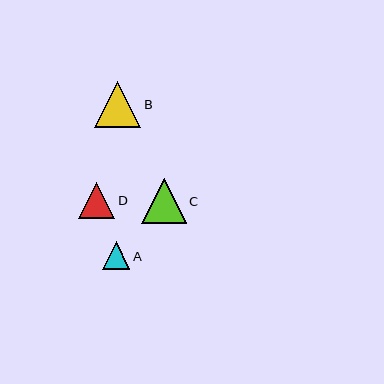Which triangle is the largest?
Triangle B is the largest with a size of approximately 46 pixels.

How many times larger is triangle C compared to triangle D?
Triangle C is approximately 1.2 times the size of triangle D.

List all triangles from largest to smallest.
From largest to smallest: B, C, D, A.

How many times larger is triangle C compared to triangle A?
Triangle C is approximately 1.6 times the size of triangle A.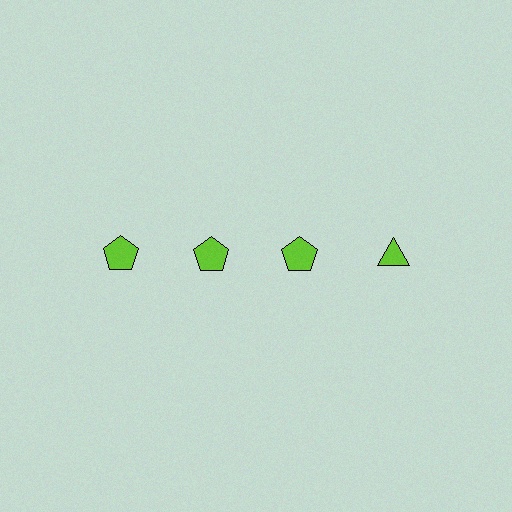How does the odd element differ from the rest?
It has a different shape: triangle instead of pentagon.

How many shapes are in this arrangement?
There are 4 shapes arranged in a grid pattern.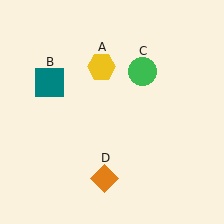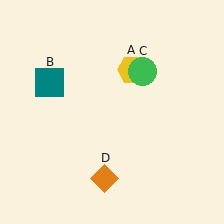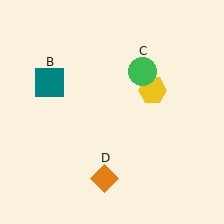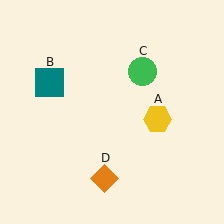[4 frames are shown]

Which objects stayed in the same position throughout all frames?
Teal square (object B) and green circle (object C) and orange diamond (object D) remained stationary.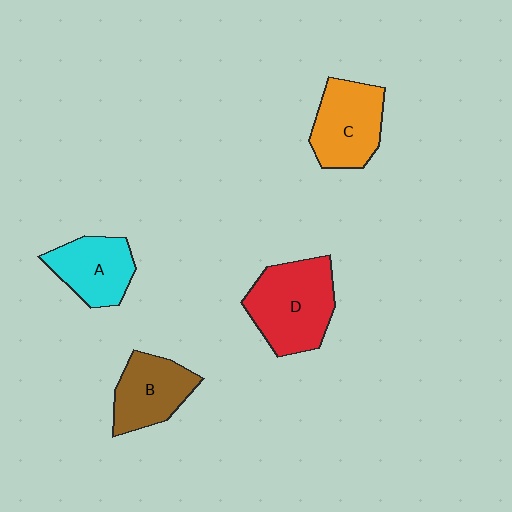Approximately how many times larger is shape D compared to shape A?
Approximately 1.4 times.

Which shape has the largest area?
Shape D (red).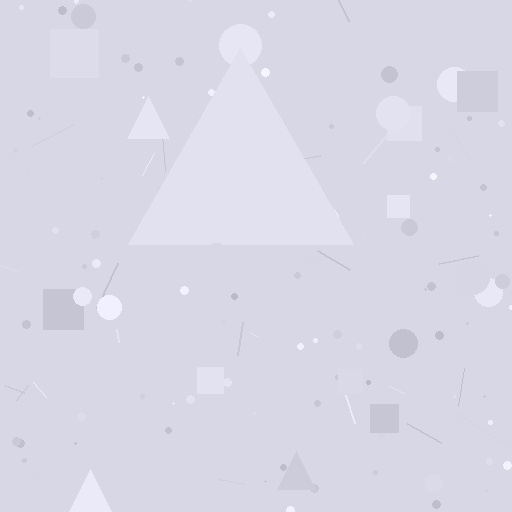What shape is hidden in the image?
A triangle is hidden in the image.